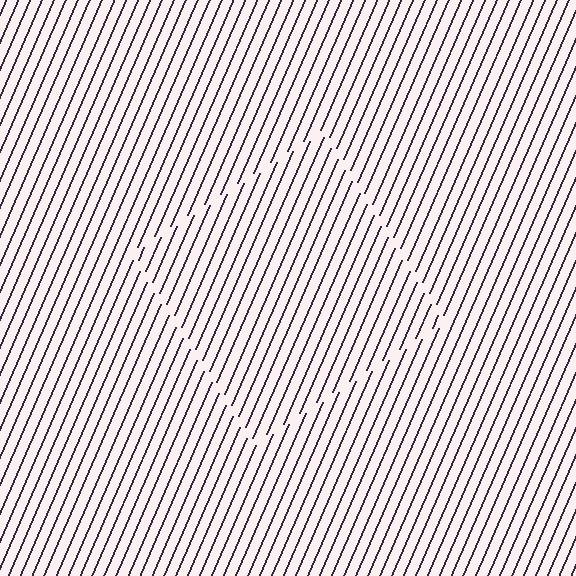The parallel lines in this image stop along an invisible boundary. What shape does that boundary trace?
An illusory square. The interior of the shape contains the same grating, shifted by half a period — the contour is defined by the phase discontinuity where line-ends from the inner and outer gratings abut.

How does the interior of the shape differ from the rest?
The interior of the shape contains the same grating, shifted by half a period — the contour is defined by the phase discontinuity where line-ends from the inner and outer gratings abut.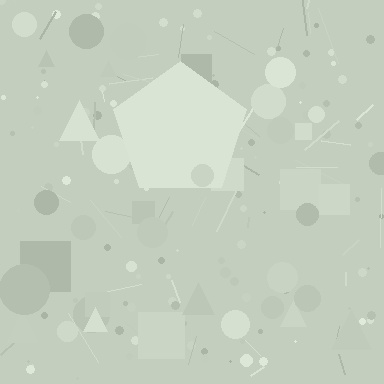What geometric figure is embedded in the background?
A pentagon is embedded in the background.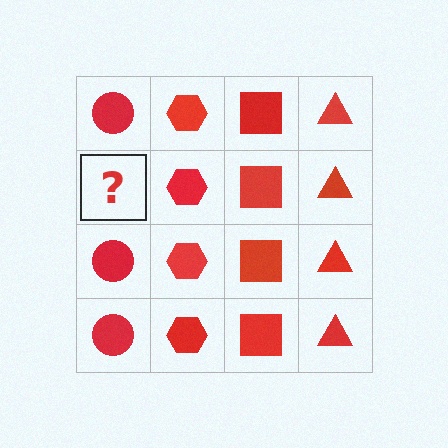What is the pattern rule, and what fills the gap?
The rule is that each column has a consistent shape. The gap should be filled with a red circle.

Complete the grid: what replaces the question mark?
The question mark should be replaced with a red circle.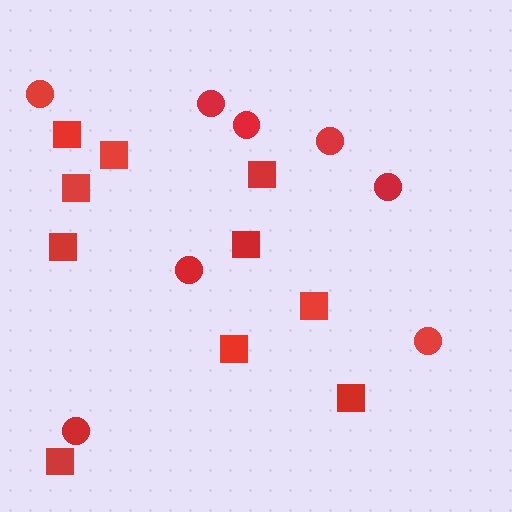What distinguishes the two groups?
There are 2 groups: one group of circles (8) and one group of squares (10).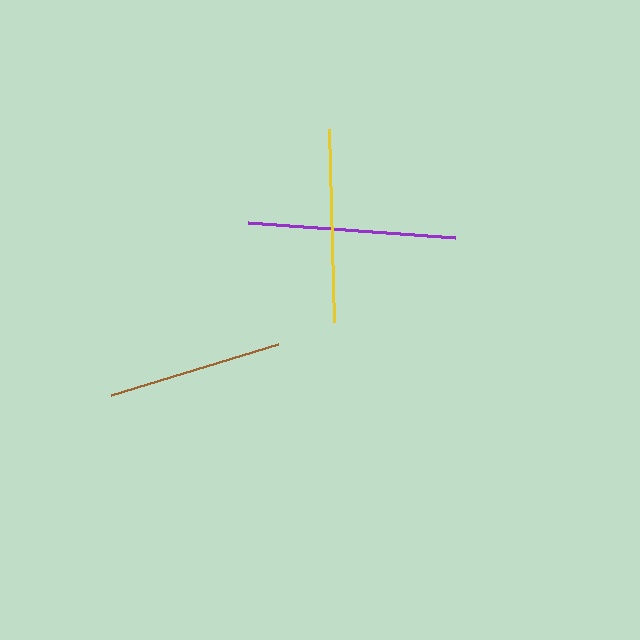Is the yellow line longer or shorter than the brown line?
The yellow line is longer than the brown line.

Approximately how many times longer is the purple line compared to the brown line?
The purple line is approximately 1.2 times the length of the brown line.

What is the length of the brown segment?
The brown segment is approximately 175 pixels long.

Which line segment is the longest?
The purple line is the longest at approximately 208 pixels.